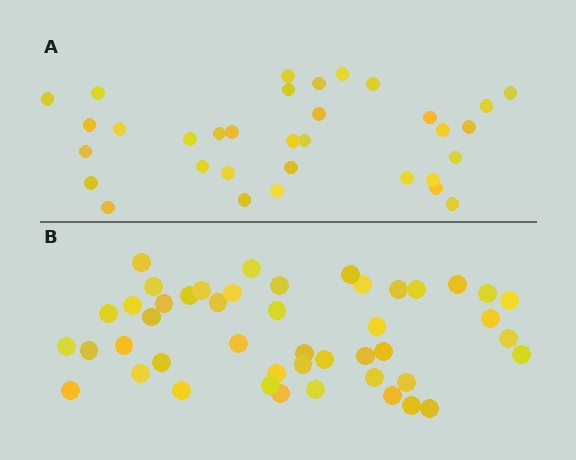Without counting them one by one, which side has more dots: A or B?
Region B (the bottom region) has more dots.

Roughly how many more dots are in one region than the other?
Region B has approximately 15 more dots than region A.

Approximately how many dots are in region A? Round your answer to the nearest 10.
About 30 dots. (The exact count is 33, which rounds to 30.)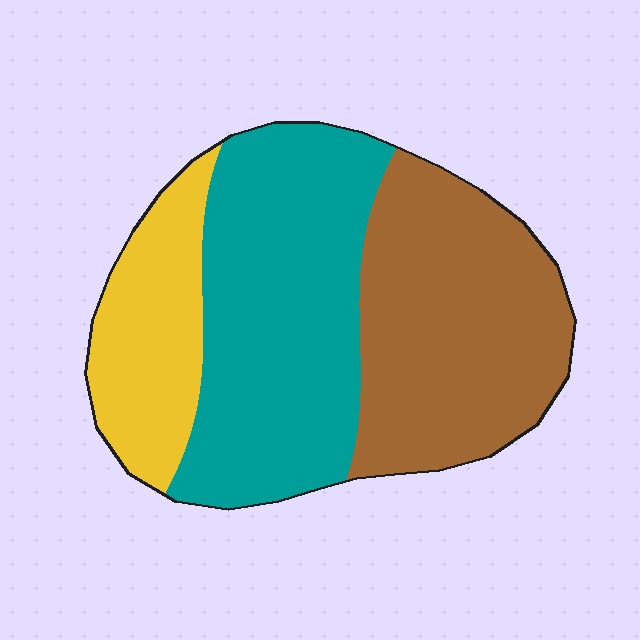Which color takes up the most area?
Teal, at roughly 45%.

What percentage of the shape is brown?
Brown takes up about three eighths (3/8) of the shape.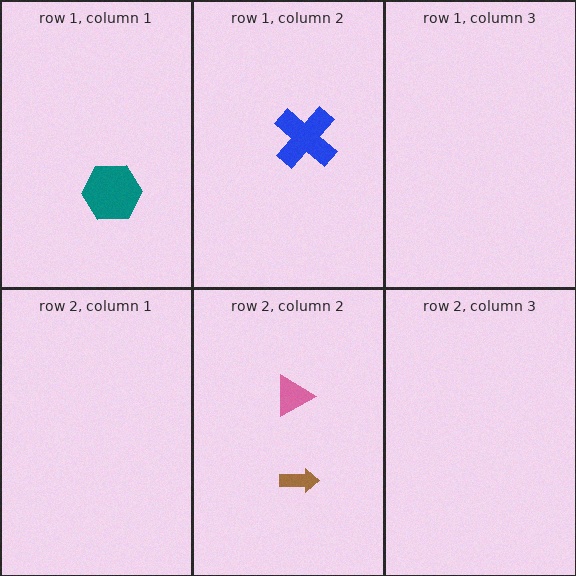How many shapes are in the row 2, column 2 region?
2.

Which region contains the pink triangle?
The row 2, column 2 region.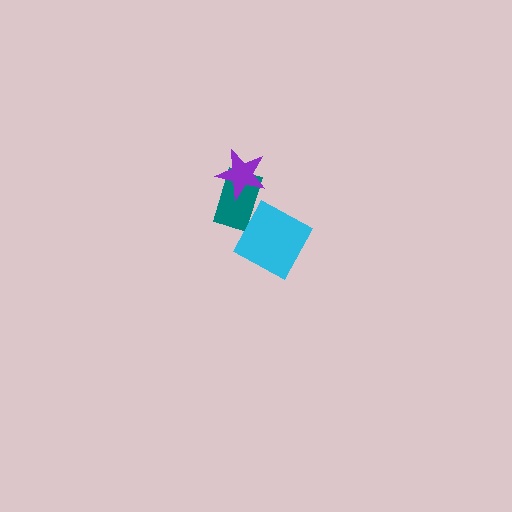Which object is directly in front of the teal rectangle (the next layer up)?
The purple star is directly in front of the teal rectangle.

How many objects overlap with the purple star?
1 object overlaps with the purple star.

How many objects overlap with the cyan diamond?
1 object overlaps with the cyan diamond.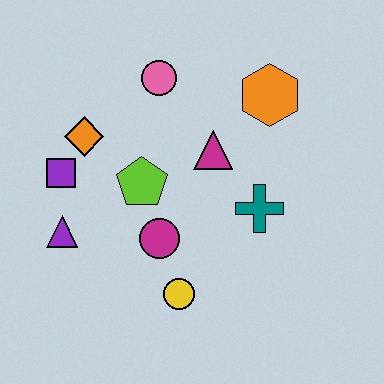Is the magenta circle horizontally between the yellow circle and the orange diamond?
Yes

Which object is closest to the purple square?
The orange diamond is closest to the purple square.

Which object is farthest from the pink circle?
The yellow circle is farthest from the pink circle.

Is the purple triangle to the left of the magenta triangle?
Yes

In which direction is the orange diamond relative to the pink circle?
The orange diamond is to the left of the pink circle.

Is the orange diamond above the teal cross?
Yes